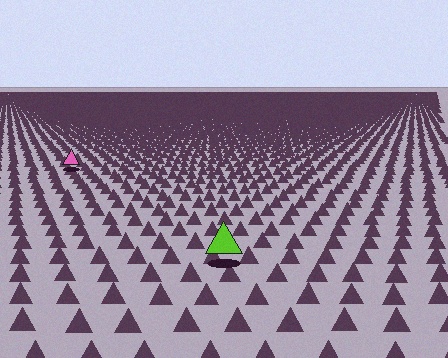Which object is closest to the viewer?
The lime triangle is closest. The texture marks near it are larger and more spread out.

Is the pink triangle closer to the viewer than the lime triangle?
No. The lime triangle is closer — you can tell from the texture gradient: the ground texture is coarser near it.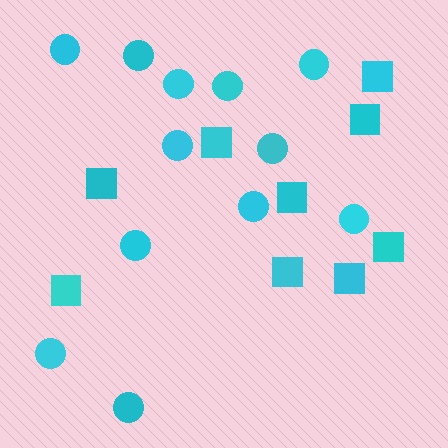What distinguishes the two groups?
There are 2 groups: one group of squares (9) and one group of circles (12).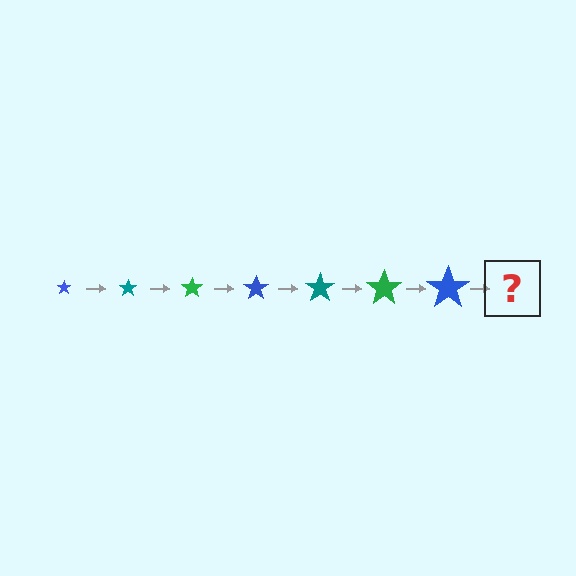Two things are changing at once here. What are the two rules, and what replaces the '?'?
The two rules are that the star grows larger each step and the color cycles through blue, teal, and green. The '?' should be a teal star, larger than the previous one.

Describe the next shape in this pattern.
It should be a teal star, larger than the previous one.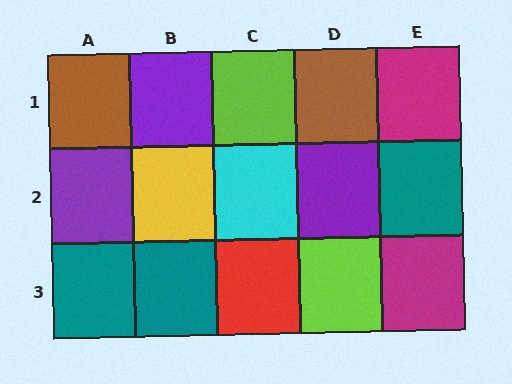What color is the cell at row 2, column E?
Teal.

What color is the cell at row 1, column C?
Lime.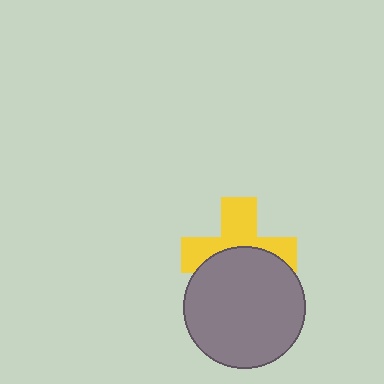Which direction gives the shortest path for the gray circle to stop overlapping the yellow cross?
Moving down gives the shortest separation.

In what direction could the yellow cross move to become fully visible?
The yellow cross could move up. That would shift it out from behind the gray circle entirely.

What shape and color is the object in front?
The object in front is a gray circle.